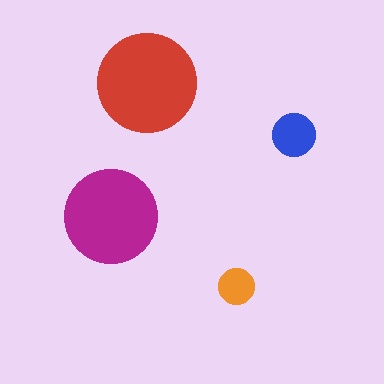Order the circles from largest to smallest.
the red one, the magenta one, the blue one, the orange one.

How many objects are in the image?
There are 4 objects in the image.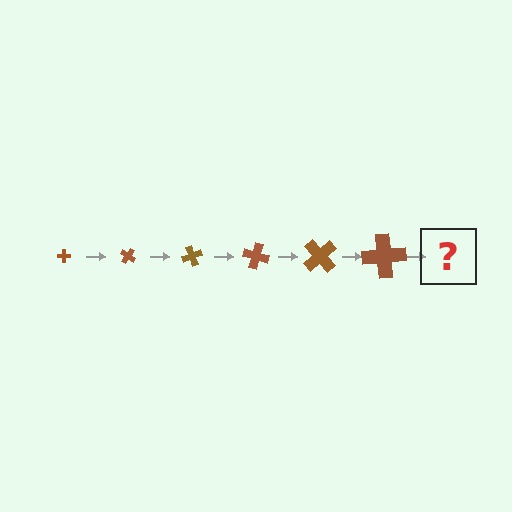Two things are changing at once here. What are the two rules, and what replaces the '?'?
The two rules are that the cross grows larger each step and it rotates 35 degrees each step. The '?' should be a cross, larger than the previous one and rotated 210 degrees from the start.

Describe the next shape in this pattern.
It should be a cross, larger than the previous one and rotated 210 degrees from the start.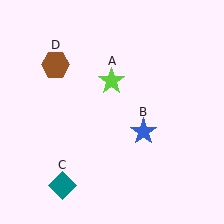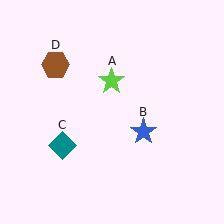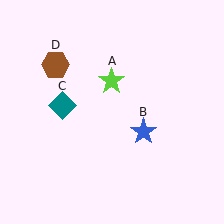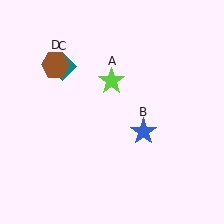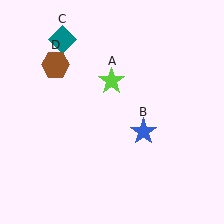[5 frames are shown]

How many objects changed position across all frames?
1 object changed position: teal diamond (object C).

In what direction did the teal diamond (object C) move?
The teal diamond (object C) moved up.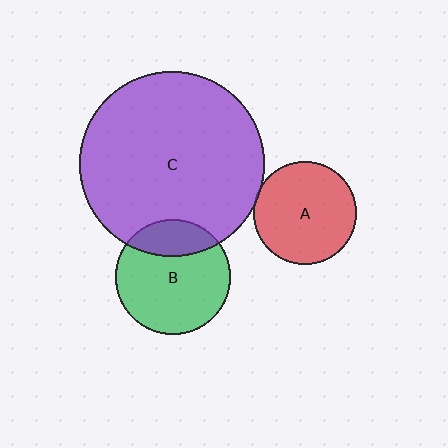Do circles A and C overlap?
Yes.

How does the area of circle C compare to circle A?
Approximately 3.2 times.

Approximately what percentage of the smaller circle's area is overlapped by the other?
Approximately 5%.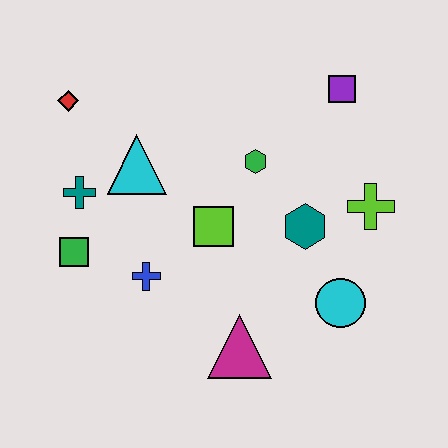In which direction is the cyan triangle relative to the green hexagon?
The cyan triangle is to the left of the green hexagon.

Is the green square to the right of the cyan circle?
No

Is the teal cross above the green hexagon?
No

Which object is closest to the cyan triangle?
The teal cross is closest to the cyan triangle.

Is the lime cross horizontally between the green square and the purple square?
No